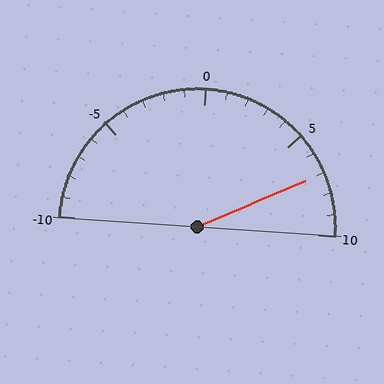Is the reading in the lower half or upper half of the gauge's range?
The reading is in the upper half of the range (-10 to 10).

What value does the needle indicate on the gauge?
The needle indicates approximately 7.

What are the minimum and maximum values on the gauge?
The gauge ranges from -10 to 10.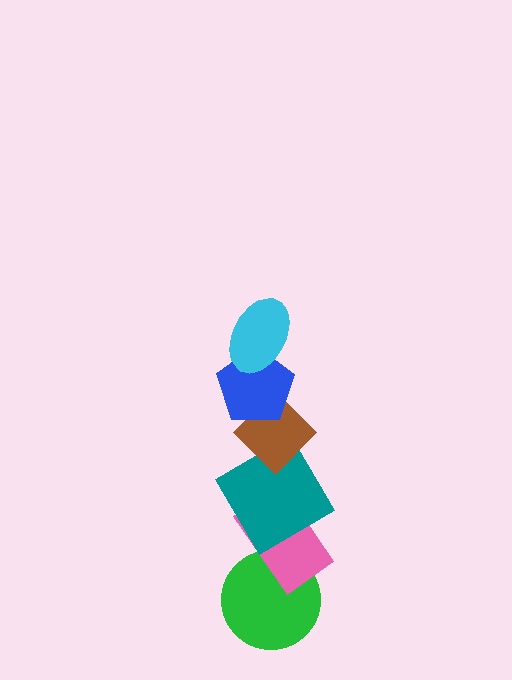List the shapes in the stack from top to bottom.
From top to bottom: the cyan ellipse, the blue pentagon, the brown diamond, the teal diamond, the pink rectangle, the green circle.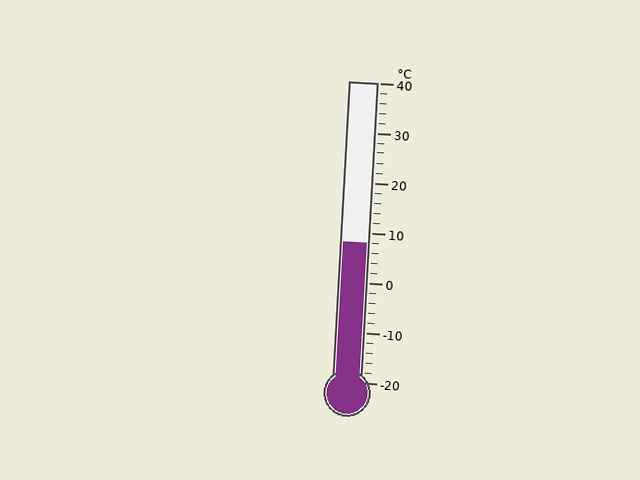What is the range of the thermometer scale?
The thermometer scale ranges from -20°C to 40°C.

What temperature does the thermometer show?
The thermometer shows approximately 8°C.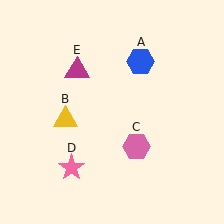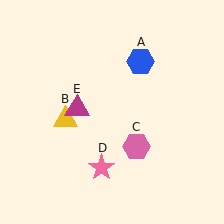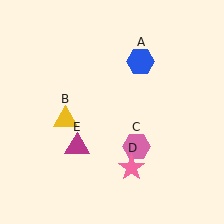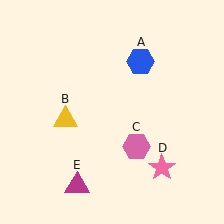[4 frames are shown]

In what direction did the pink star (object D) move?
The pink star (object D) moved right.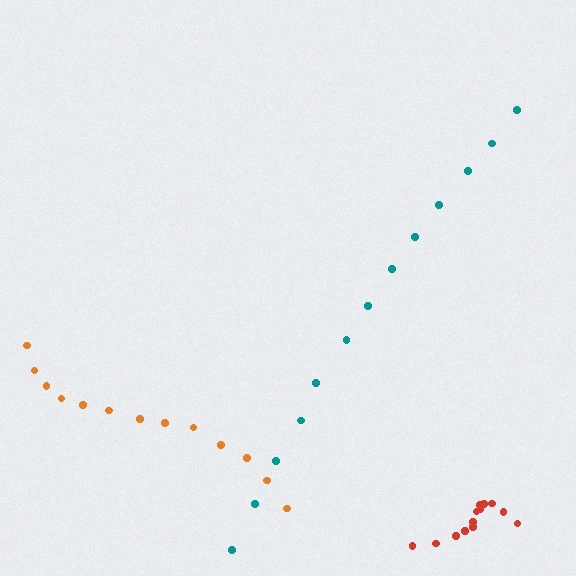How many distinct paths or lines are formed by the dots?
There are 3 distinct paths.